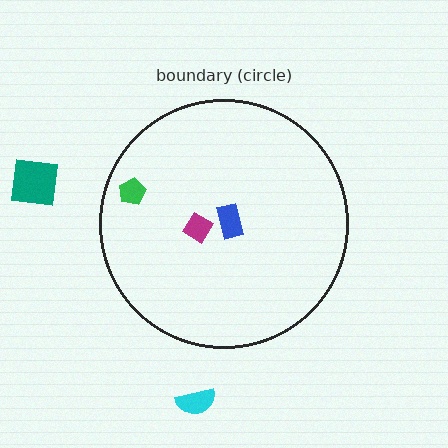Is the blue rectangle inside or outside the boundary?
Inside.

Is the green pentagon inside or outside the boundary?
Inside.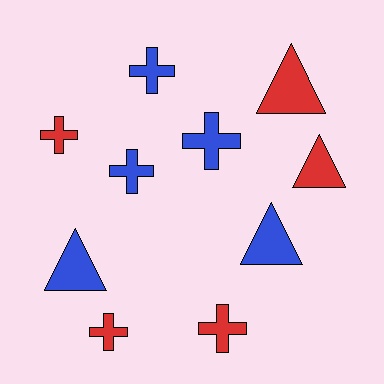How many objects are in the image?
There are 10 objects.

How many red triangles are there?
There are 2 red triangles.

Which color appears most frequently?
Blue, with 5 objects.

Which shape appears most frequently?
Cross, with 6 objects.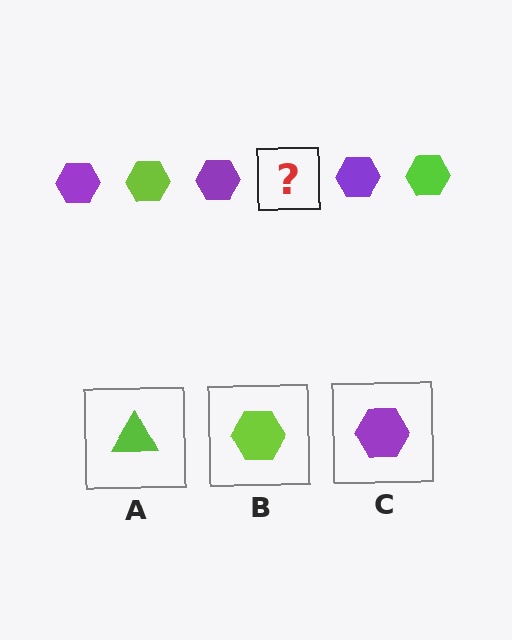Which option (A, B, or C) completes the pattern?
B.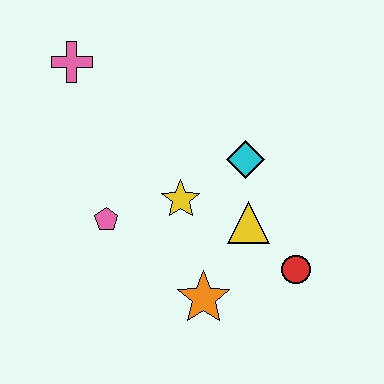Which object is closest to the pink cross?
The pink pentagon is closest to the pink cross.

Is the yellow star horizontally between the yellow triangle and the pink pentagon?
Yes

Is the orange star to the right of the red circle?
No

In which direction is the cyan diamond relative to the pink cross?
The cyan diamond is to the right of the pink cross.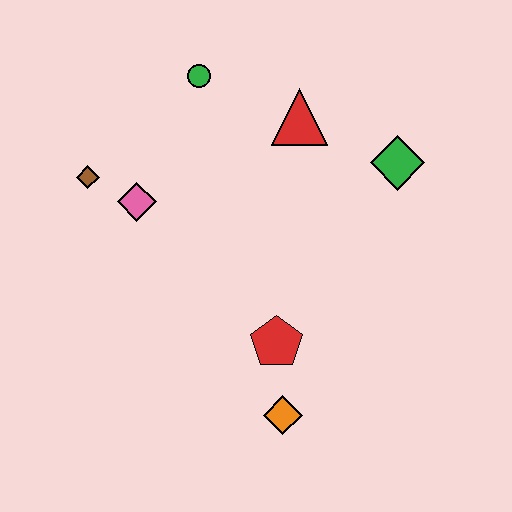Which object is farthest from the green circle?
The orange diamond is farthest from the green circle.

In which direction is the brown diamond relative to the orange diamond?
The brown diamond is above the orange diamond.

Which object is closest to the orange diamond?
The red pentagon is closest to the orange diamond.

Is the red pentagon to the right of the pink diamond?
Yes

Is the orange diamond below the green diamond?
Yes